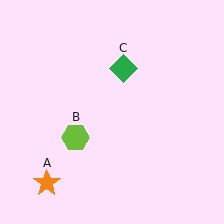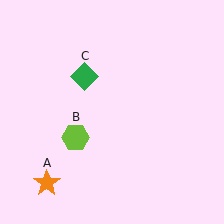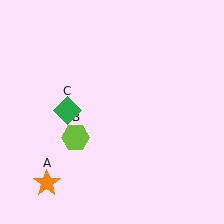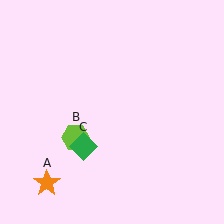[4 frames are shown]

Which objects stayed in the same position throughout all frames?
Orange star (object A) and lime hexagon (object B) remained stationary.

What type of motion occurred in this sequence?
The green diamond (object C) rotated counterclockwise around the center of the scene.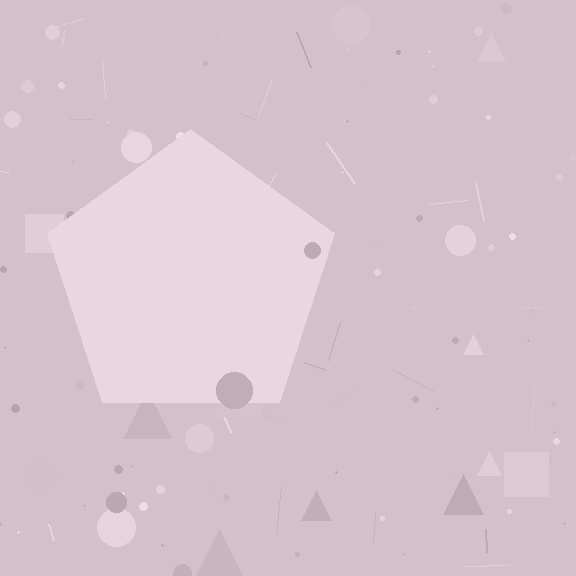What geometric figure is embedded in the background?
A pentagon is embedded in the background.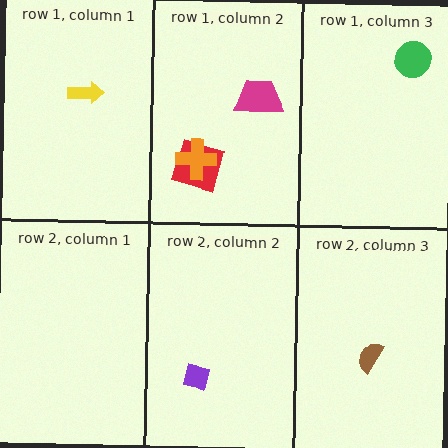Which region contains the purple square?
The row 2, column 2 region.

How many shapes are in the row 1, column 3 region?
1.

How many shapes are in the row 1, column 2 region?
3.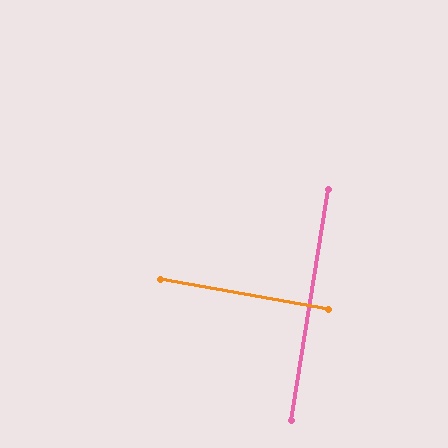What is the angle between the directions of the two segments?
Approximately 89 degrees.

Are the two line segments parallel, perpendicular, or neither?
Perpendicular — they meet at approximately 89°.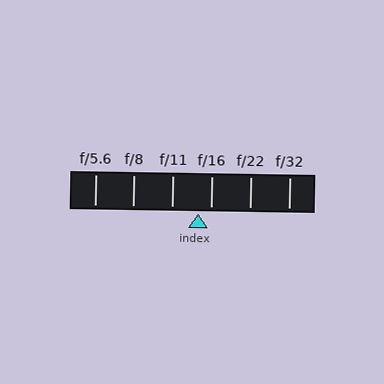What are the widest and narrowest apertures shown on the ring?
The widest aperture shown is f/5.6 and the narrowest is f/32.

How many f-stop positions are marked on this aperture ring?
There are 6 f-stop positions marked.